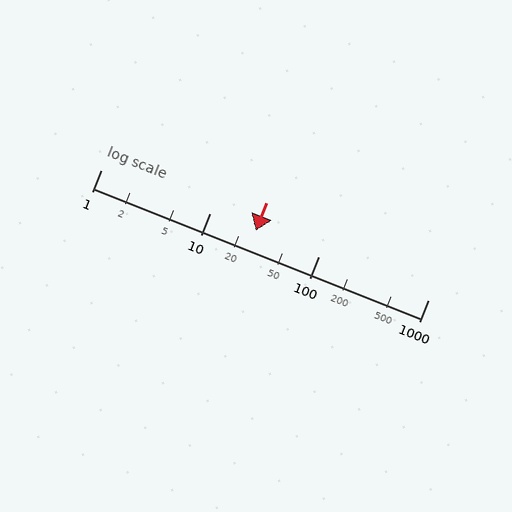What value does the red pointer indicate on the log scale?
The pointer indicates approximately 26.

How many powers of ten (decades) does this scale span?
The scale spans 3 decades, from 1 to 1000.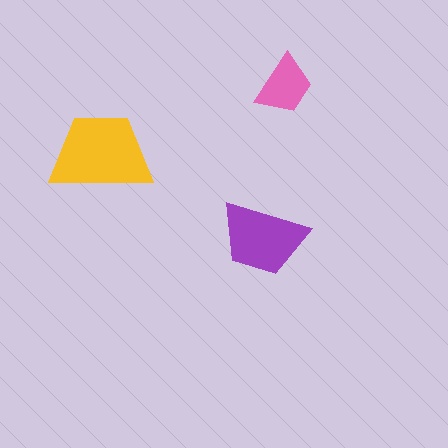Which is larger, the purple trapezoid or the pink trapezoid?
The purple one.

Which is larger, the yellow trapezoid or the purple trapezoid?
The yellow one.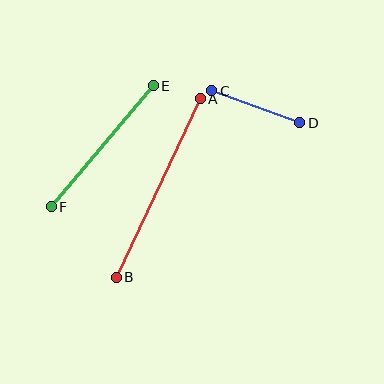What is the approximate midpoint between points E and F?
The midpoint is at approximately (102, 146) pixels.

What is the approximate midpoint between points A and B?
The midpoint is at approximately (158, 188) pixels.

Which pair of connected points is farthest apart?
Points A and B are farthest apart.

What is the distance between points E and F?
The distance is approximately 158 pixels.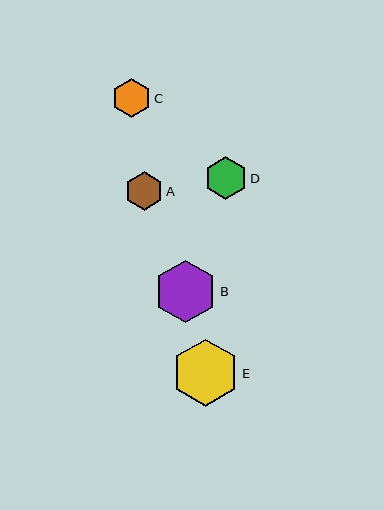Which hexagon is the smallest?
Hexagon A is the smallest with a size of approximately 38 pixels.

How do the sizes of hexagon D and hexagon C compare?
Hexagon D and hexagon C are approximately the same size.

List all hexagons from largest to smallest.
From largest to smallest: E, B, D, C, A.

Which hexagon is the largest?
Hexagon E is the largest with a size of approximately 67 pixels.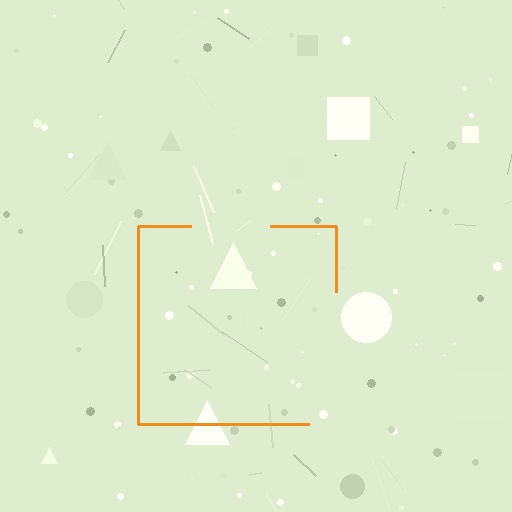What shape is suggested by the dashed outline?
The dashed outline suggests a square.